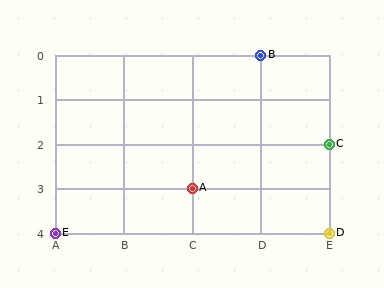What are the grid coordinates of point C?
Point C is at grid coordinates (E, 2).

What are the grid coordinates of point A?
Point A is at grid coordinates (C, 3).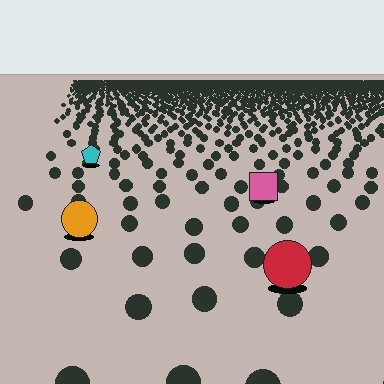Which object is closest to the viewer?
The red circle is closest. The texture marks near it are larger and more spread out.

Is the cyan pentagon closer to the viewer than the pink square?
No. The pink square is closer — you can tell from the texture gradient: the ground texture is coarser near it.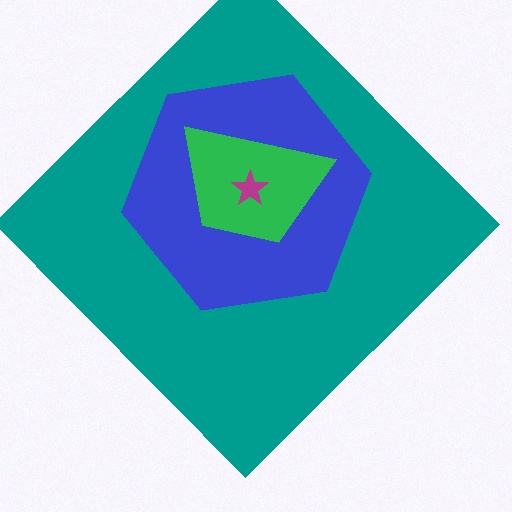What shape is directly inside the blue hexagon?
The green trapezoid.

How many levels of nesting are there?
4.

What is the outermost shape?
The teal diamond.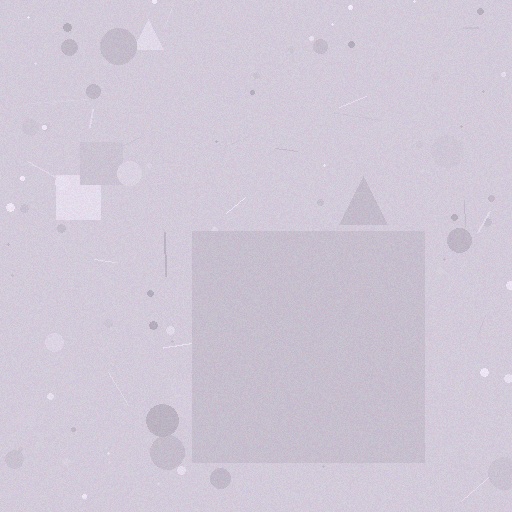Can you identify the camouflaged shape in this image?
The camouflaged shape is a square.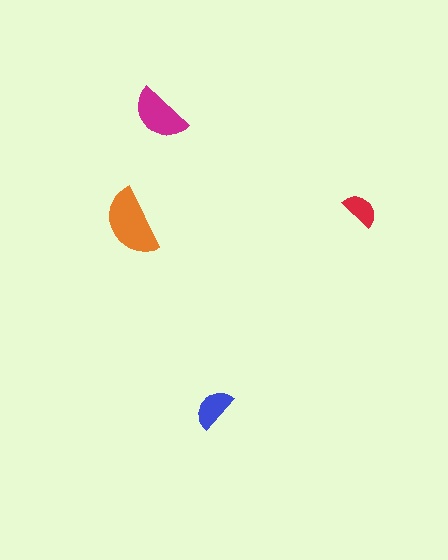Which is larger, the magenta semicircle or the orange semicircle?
The orange one.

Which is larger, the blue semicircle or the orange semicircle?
The orange one.